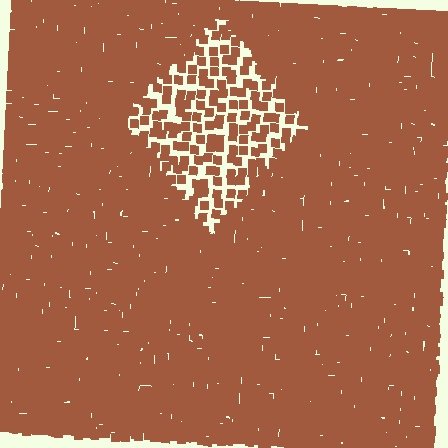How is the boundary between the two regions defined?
The boundary is defined by a change in element density (approximately 2.7x ratio). All elements are the same color, size, and shape.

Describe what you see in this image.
The image contains small brown elements arranged at two different densities. A diamond-shaped region is visible where the elements are less densely packed than the surrounding area.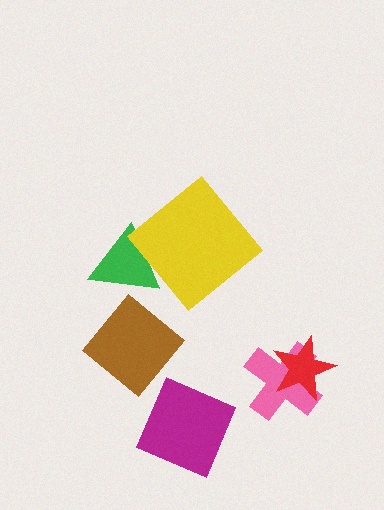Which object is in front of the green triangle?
The yellow diamond is in front of the green triangle.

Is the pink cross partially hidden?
Yes, it is partially covered by another shape.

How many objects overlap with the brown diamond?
0 objects overlap with the brown diamond.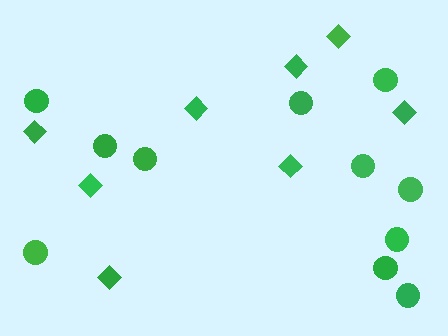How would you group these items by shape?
There are 2 groups: one group of circles (11) and one group of diamonds (8).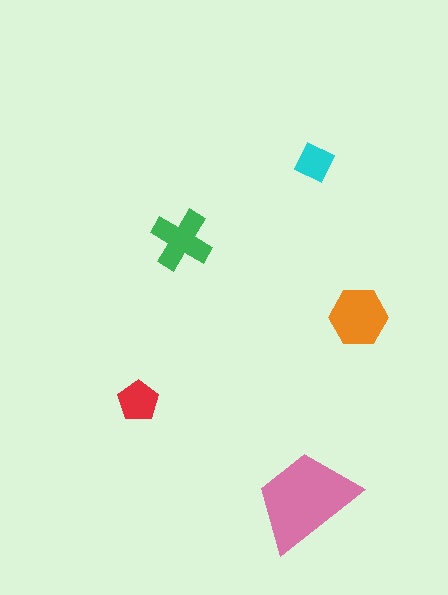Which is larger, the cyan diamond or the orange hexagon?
The orange hexagon.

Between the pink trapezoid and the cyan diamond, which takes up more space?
The pink trapezoid.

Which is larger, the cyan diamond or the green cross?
The green cross.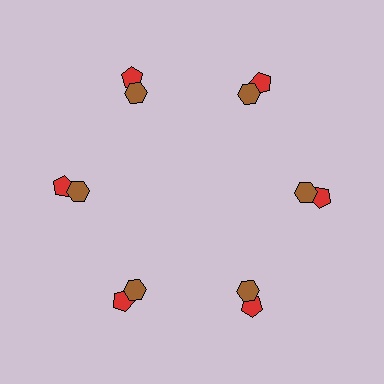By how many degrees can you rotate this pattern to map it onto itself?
The pattern maps onto itself every 60 degrees of rotation.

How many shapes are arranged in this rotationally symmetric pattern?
There are 12 shapes, arranged in 6 groups of 2.